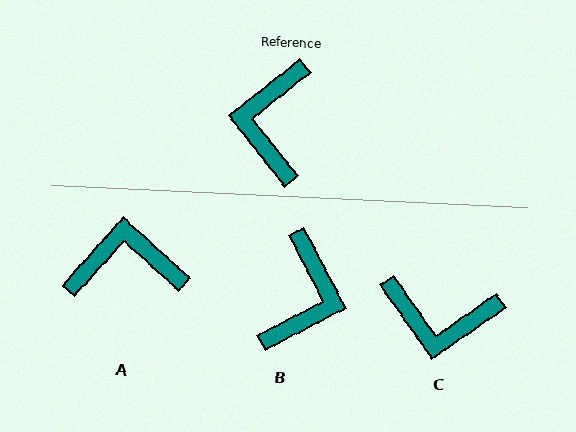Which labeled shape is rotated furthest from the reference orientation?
B, about 169 degrees away.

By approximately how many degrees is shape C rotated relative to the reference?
Approximately 87 degrees counter-clockwise.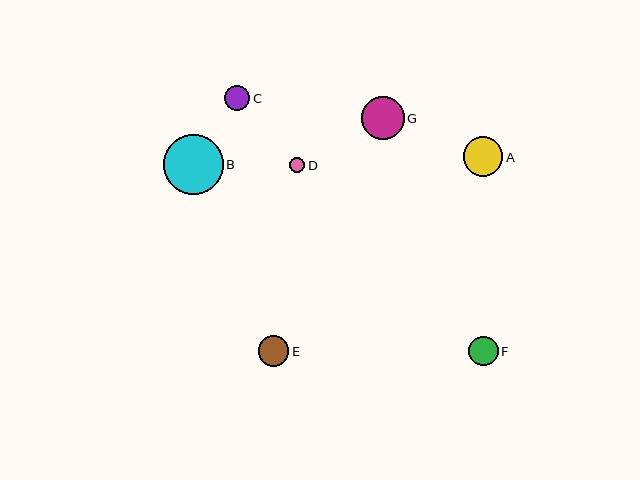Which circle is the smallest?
Circle D is the smallest with a size of approximately 15 pixels.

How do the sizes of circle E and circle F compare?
Circle E and circle F are approximately the same size.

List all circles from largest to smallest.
From largest to smallest: B, G, A, E, F, C, D.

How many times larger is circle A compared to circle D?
Circle A is approximately 2.6 times the size of circle D.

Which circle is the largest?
Circle B is the largest with a size of approximately 60 pixels.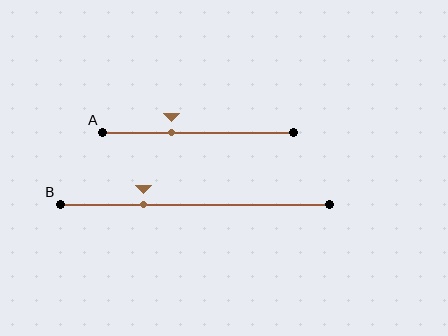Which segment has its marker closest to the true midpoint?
Segment A has its marker closest to the true midpoint.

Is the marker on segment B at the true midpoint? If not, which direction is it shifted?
No, the marker on segment B is shifted to the left by about 19% of the segment length.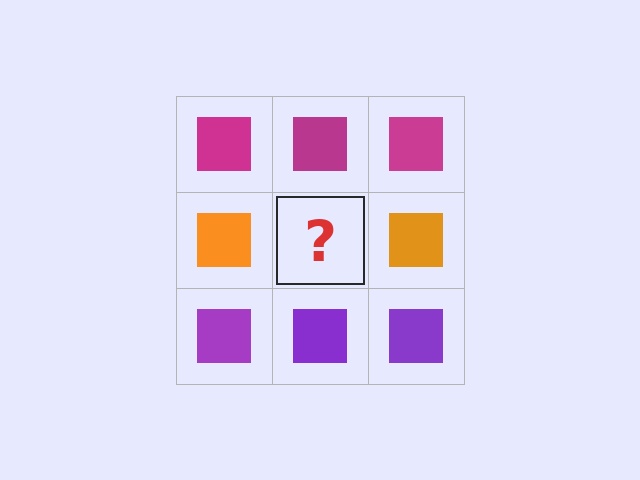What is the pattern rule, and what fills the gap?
The rule is that each row has a consistent color. The gap should be filled with an orange square.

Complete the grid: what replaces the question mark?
The question mark should be replaced with an orange square.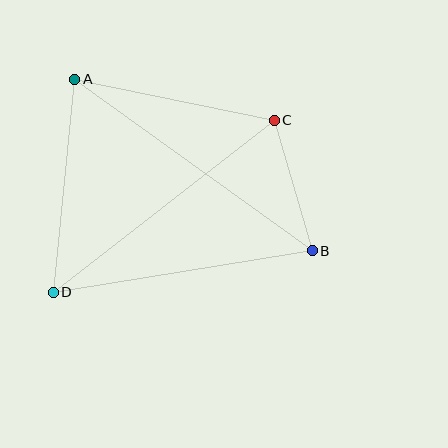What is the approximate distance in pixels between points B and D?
The distance between B and D is approximately 262 pixels.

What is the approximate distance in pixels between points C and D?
The distance between C and D is approximately 280 pixels.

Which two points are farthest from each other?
Points A and B are farthest from each other.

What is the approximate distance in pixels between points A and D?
The distance between A and D is approximately 214 pixels.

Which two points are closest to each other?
Points B and C are closest to each other.